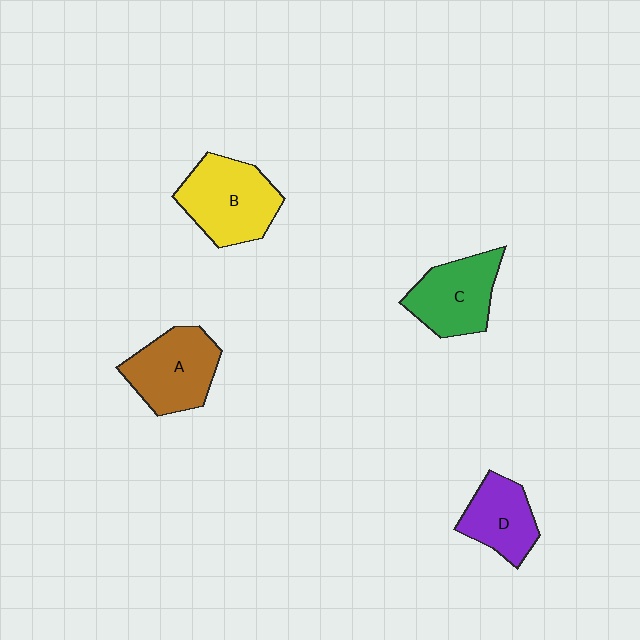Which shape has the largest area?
Shape B (yellow).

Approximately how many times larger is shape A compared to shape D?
Approximately 1.3 times.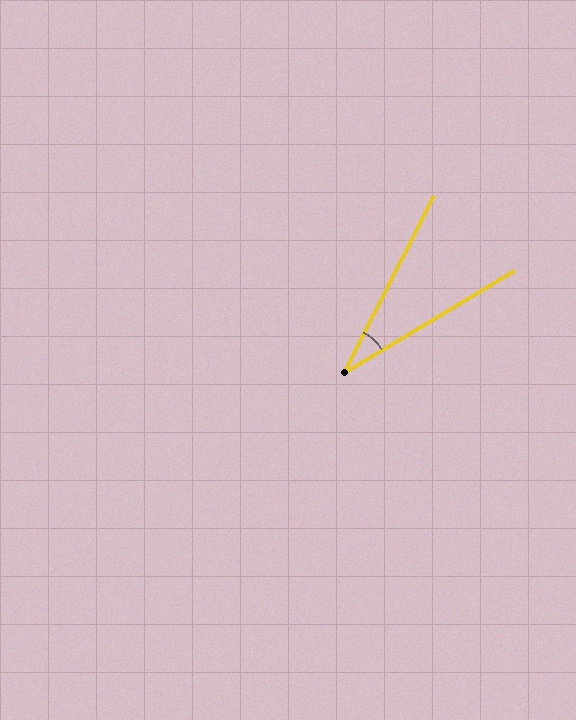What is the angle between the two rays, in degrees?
Approximately 32 degrees.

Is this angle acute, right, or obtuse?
It is acute.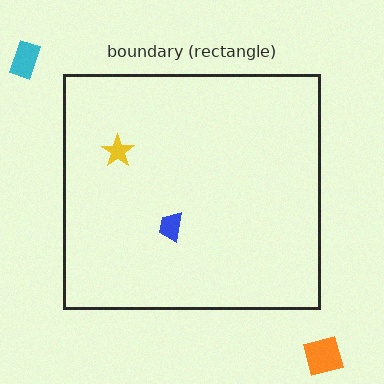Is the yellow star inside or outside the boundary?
Inside.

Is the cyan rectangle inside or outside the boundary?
Outside.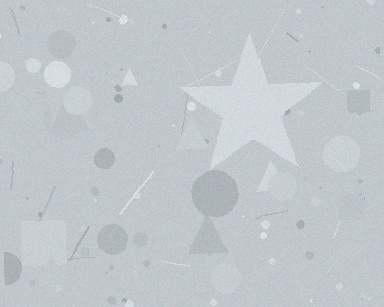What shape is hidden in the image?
A star is hidden in the image.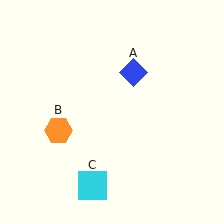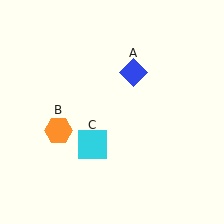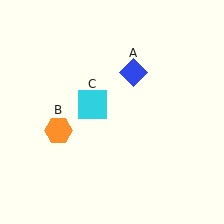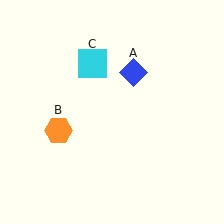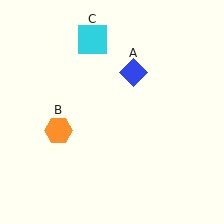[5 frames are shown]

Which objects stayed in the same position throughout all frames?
Blue diamond (object A) and orange hexagon (object B) remained stationary.